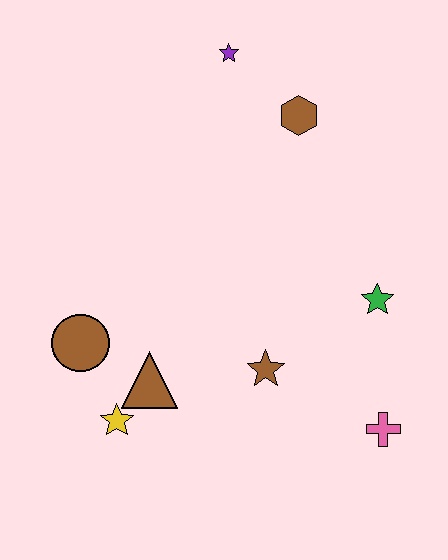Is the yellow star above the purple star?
No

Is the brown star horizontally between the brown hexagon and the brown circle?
Yes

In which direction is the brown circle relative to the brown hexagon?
The brown circle is below the brown hexagon.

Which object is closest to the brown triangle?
The yellow star is closest to the brown triangle.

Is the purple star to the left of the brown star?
Yes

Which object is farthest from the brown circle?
The purple star is farthest from the brown circle.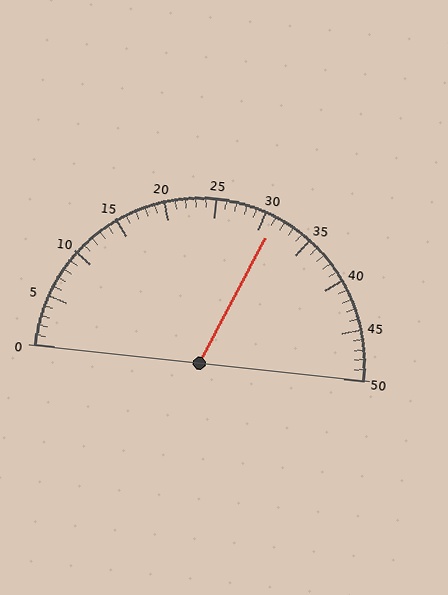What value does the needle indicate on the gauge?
The needle indicates approximately 31.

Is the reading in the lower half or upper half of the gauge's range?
The reading is in the upper half of the range (0 to 50).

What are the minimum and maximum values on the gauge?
The gauge ranges from 0 to 50.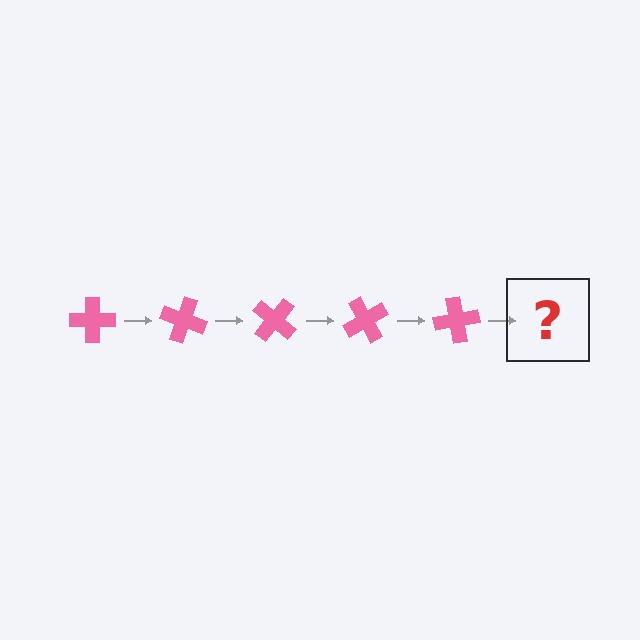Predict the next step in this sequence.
The next step is a pink cross rotated 100 degrees.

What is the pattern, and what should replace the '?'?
The pattern is that the cross rotates 20 degrees each step. The '?' should be a pink cross rotated 100 degrees.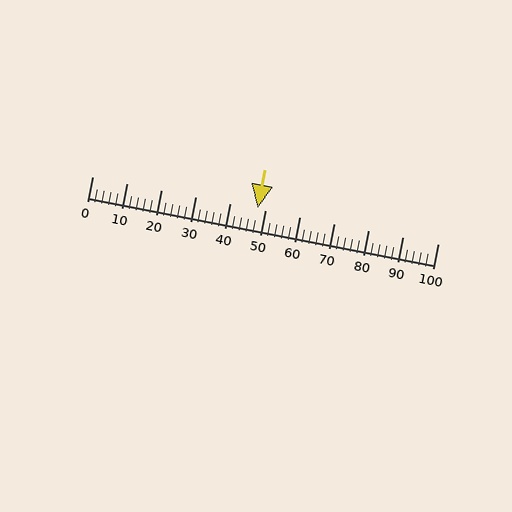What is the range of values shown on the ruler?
The ruler shows values from 0 to 100.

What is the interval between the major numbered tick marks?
The major tick marks are spaced 10 units apart.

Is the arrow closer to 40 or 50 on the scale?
The arrow is closer to 50.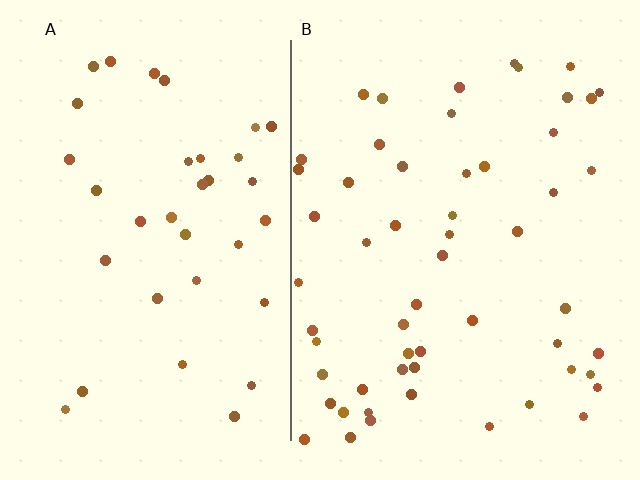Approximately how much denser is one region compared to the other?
Approximately 1.5× — region B over region A.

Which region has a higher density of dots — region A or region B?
B (the right).